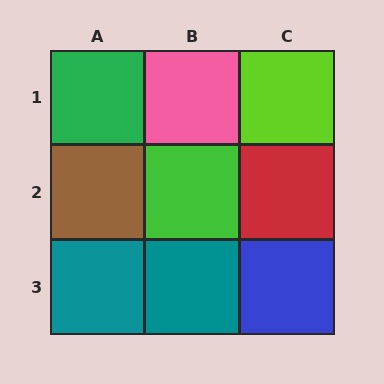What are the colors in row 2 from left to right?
Brown, green, red.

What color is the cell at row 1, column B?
Pink.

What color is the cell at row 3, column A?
Teal.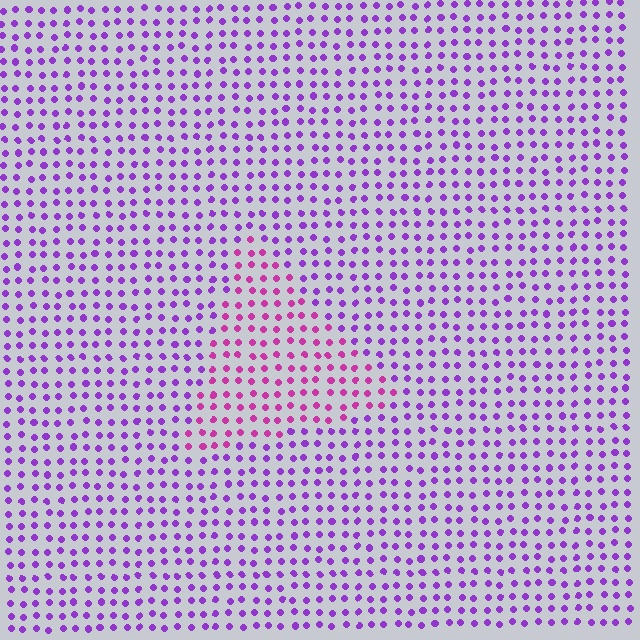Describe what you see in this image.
The image is filled with small purple elements in a uniform arrangement. A triangle-shaped region is visible where the elements are tinted to a slightly different hue, forming a subtle color boundary.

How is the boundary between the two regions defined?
The boundary is defined purely by a slight shift in hue (about 38 degrees). Spacing, size, and orientation are identical on both sides.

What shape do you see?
I see a triangle.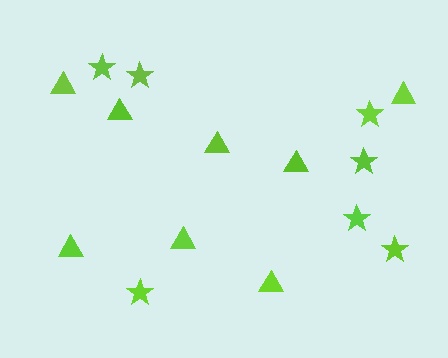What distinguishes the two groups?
There are 2 groups: one group of triangles (8) and one group of stars (7).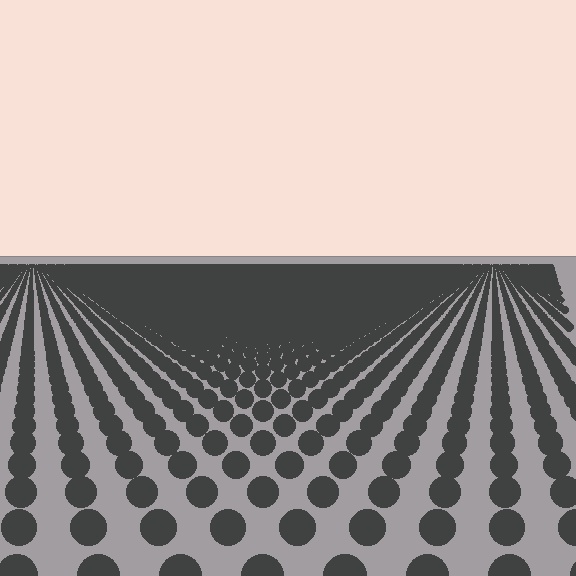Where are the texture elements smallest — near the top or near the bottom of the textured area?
Near the top.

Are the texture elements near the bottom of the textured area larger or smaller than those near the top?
Larger. Near the bottom, elements are closer to the viewer and appear at a bigger on-screen size.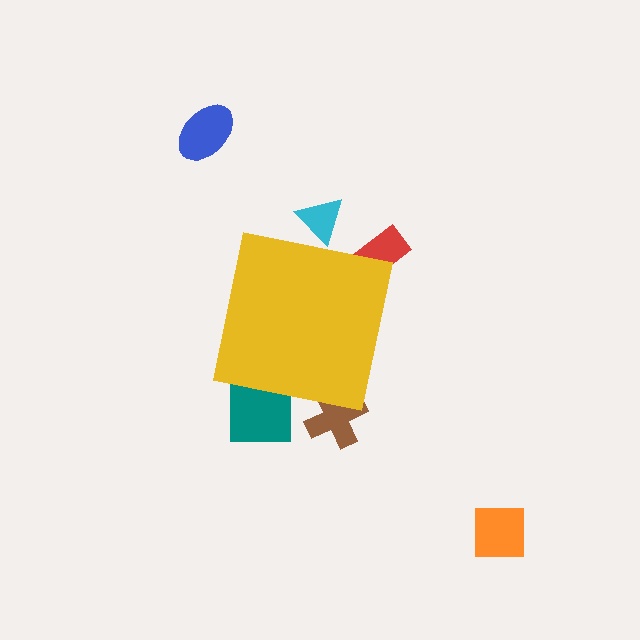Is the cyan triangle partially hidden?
Yes, the cyan triangle is partially hidden behind the yellow square.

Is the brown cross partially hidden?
Yes, the brown cross is partially hidden behind the yellow square.